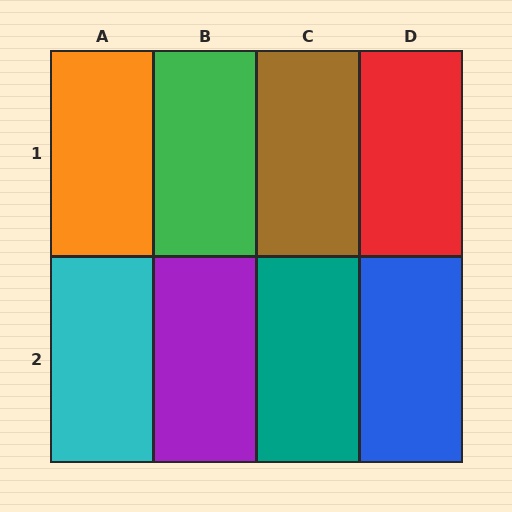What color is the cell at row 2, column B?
Purple.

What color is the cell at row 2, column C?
Teal.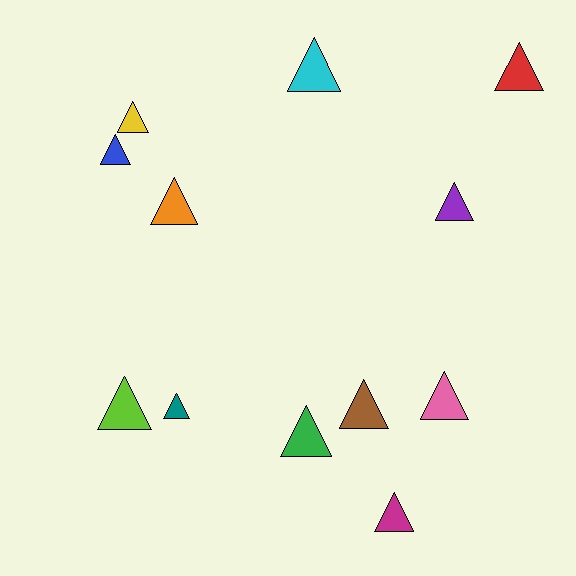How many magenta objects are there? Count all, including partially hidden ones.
There is 1 magenta object.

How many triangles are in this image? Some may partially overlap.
There are 12 triangles.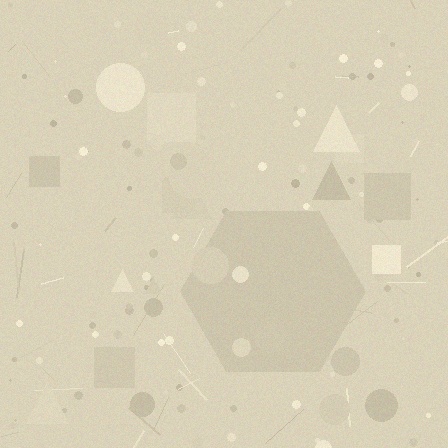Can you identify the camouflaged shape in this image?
The camouflaged shape is a hexagon.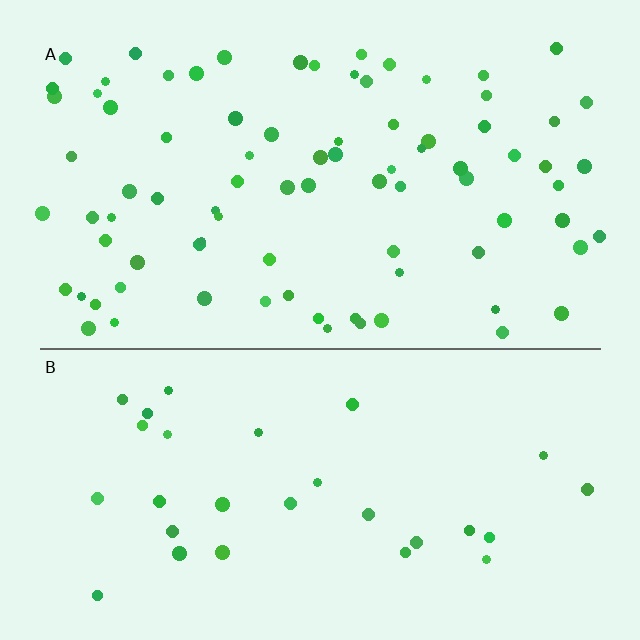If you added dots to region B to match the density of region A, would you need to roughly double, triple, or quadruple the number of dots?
Approximately triple.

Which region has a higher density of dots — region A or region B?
A (the top).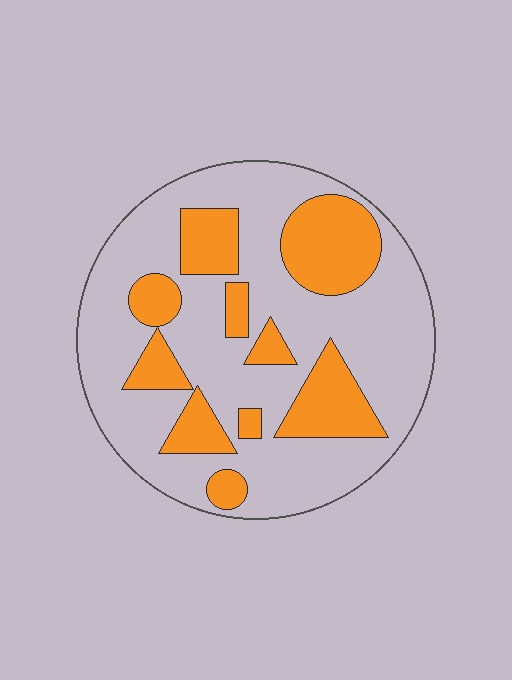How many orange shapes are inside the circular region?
10.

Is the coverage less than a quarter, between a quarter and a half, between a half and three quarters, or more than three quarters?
Between a quarter and a half.